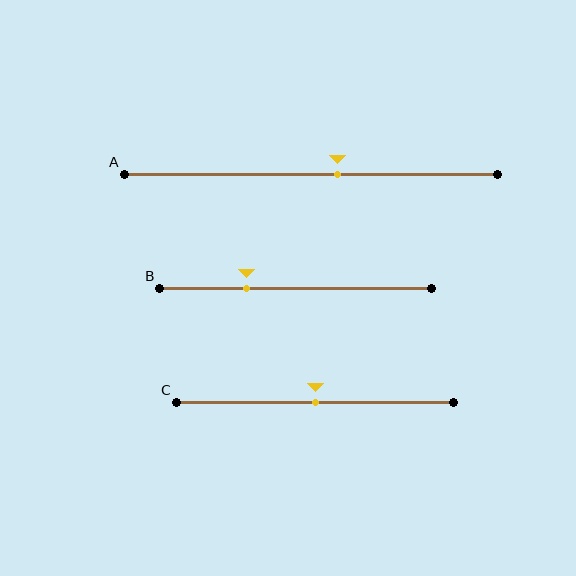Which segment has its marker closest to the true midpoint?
Segment C has its marker closest to the true midpoint.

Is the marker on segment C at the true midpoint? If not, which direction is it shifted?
Yes, the marker on segment C is at the true midpoint.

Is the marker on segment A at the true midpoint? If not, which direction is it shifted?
No, the marker on segment A is shifted to the right by about 7% of the segment length.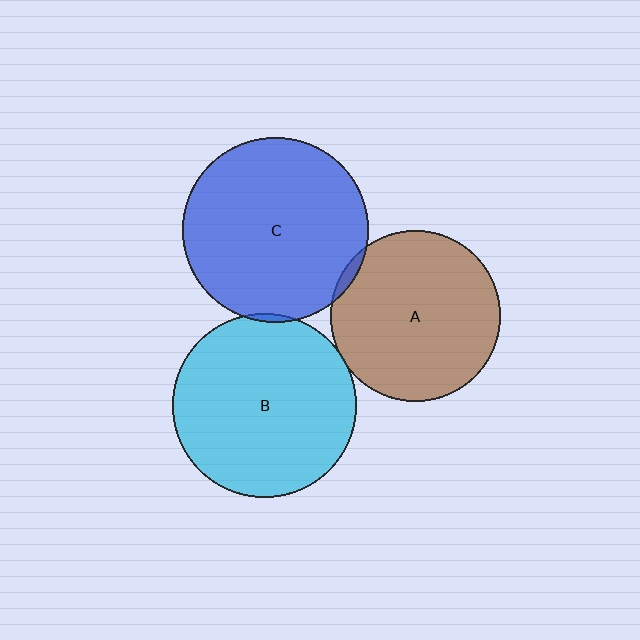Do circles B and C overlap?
Yes.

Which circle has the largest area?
Circle C (blue).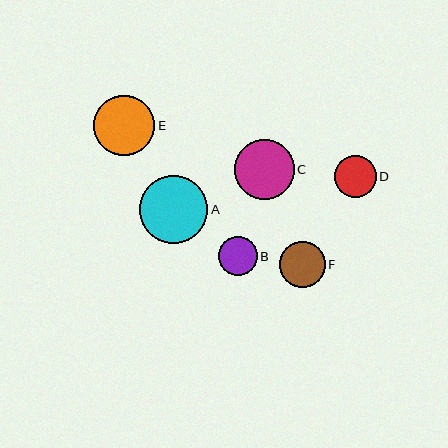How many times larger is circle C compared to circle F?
Circle C is approximately 1.3 times the size of circle F.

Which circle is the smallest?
Circle B is the smallest with a size of approximately 39 pixels.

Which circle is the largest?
Circle A is the largest with a size of approximately 69 pixels.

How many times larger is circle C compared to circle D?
Circle C is approximately 1.4 times the size of circle D.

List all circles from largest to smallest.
From largest to smallest: A, E, C, F, D, B.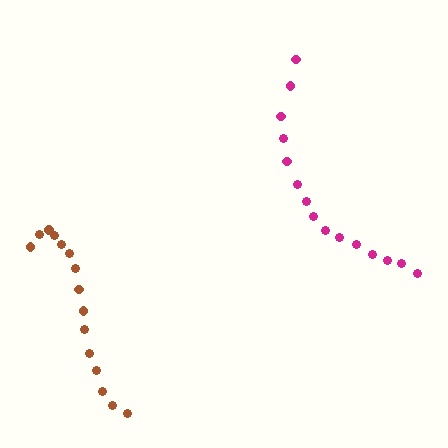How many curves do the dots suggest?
There are 2 distinct paths.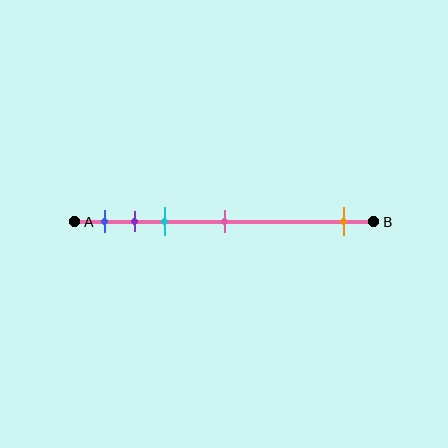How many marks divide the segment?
There are 5 marks dividing the segment.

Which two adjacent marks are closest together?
The purple and cyan marks are the closest adjacent pair.